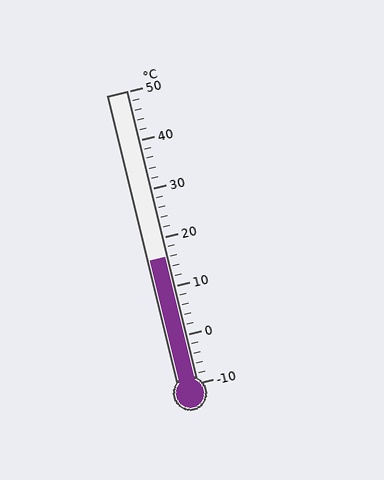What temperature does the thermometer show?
The thermometer shows approximately 16°C.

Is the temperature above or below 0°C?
The temperature is above 0°C.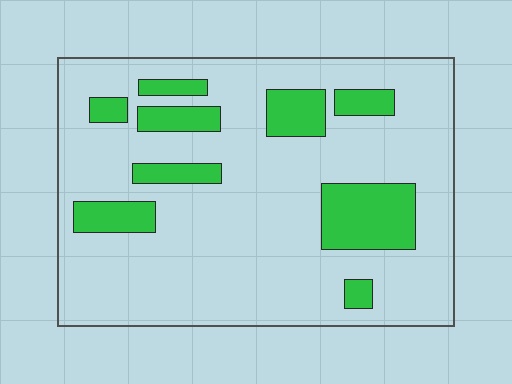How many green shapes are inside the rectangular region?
9.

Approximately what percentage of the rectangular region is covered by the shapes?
Approximately 20%.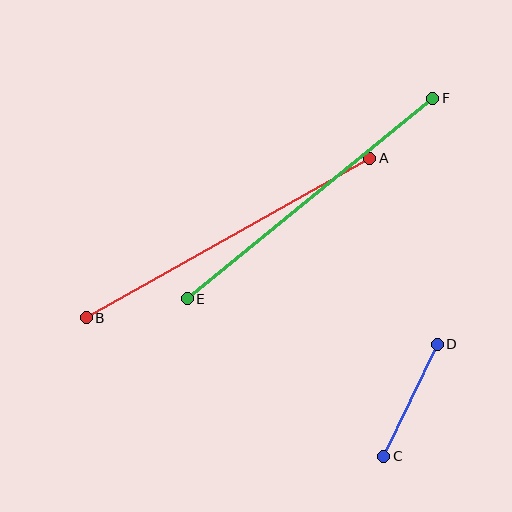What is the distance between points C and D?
The distance is approximately 124 pixels.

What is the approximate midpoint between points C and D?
The midpoint is at approximately (410, 400) pixels.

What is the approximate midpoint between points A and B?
The midpoint is at approximately (228, 238) pixels.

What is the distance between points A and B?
The distance is approximately 325 pixels.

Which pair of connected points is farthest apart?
Points A and B are farthest apart.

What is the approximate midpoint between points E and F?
The midpoint is at approximately (310, 199) pixels.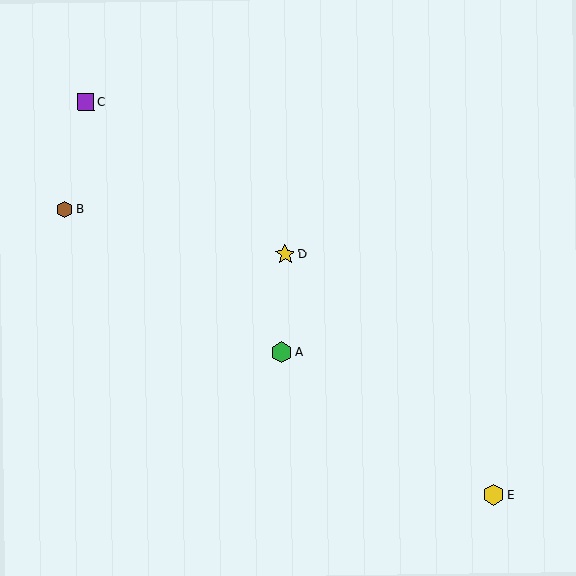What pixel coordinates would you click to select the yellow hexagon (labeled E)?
Click at (494, 495) to select the yellow hexagon E.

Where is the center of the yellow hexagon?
The center of the yellow hexagon is at (494, 495).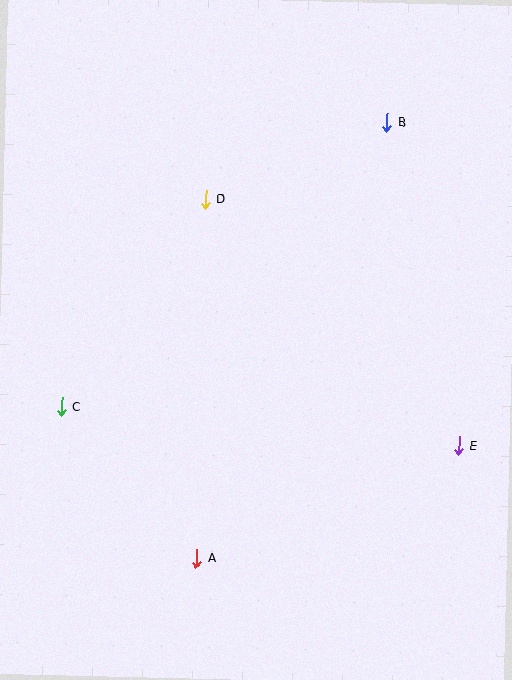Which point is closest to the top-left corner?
Point D is closest to the top-left corner.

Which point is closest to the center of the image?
Point D at (206, 199) is closest to the center.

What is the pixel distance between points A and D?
The distance between A and D is 359 pixels.